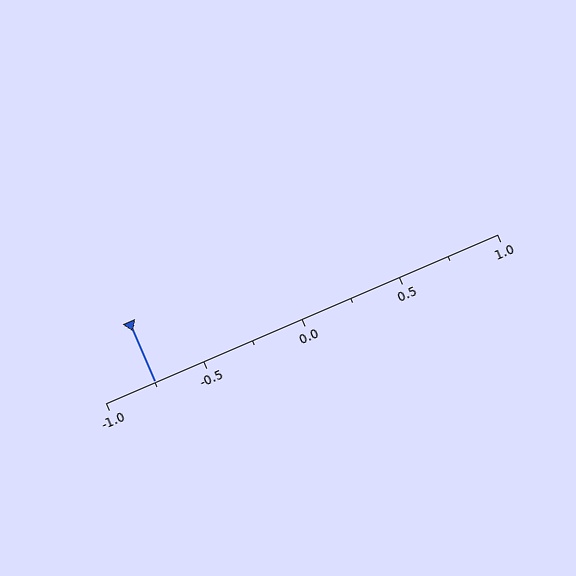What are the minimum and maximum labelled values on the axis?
The axis runs from -1.0 to 1.0.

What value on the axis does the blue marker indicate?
The marker indicates approximately -0.75.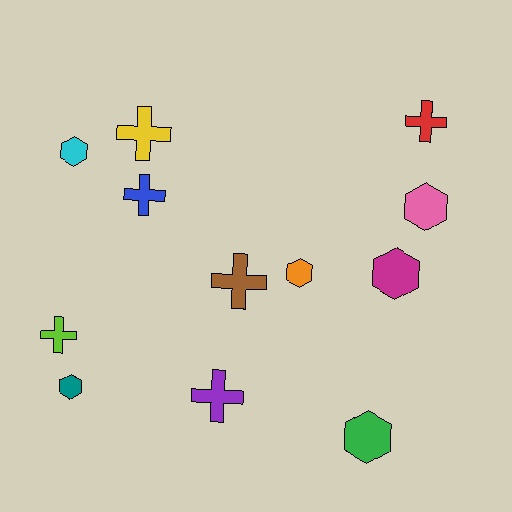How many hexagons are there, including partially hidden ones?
There are 6 hexagons.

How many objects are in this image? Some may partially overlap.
There are 12 objects.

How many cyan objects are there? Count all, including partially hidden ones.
There is 1 cyan object.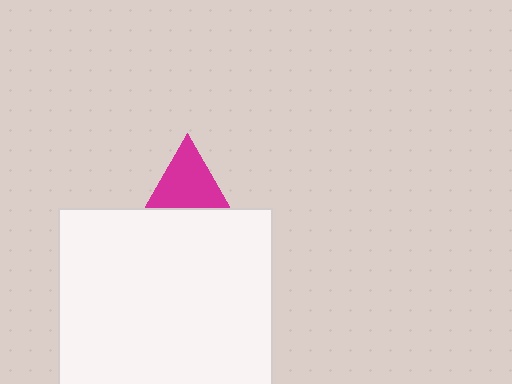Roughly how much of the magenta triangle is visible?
About half of it is visible (roughly 47%).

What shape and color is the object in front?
The object in front is a white square.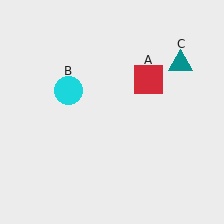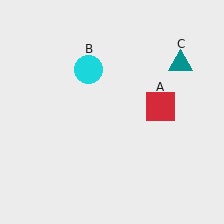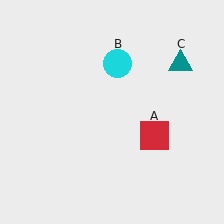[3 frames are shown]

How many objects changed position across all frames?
2 objects changed position: red square (object A), cyan circle (object B).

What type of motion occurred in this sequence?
The red square (object A), cyan circle (object B) rotated clockwise around the center of the scene.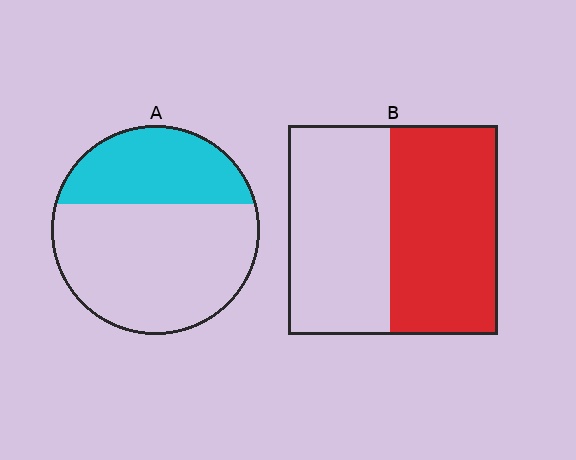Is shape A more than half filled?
No.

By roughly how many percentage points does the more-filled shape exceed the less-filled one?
By roughly 15 percentage points (B over A).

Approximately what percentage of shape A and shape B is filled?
A is approximately 35% and B is approximately 50%.